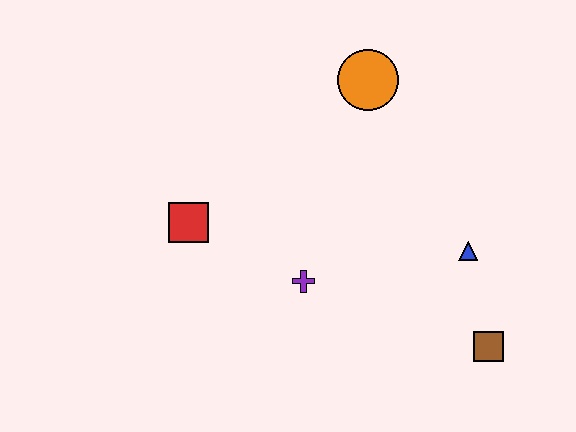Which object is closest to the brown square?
The blue triangle is closest to the brown square.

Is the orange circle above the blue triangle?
Yes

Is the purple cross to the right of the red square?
Yes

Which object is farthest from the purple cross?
The orange circle is farthest from the purple cross.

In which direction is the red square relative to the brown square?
The red square is to the left of the brown square.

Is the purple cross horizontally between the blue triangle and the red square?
Yes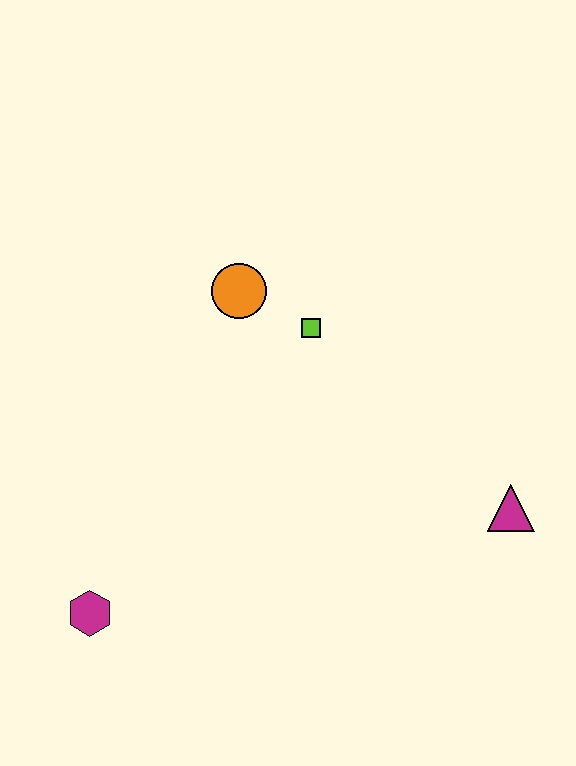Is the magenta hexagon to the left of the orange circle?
Yes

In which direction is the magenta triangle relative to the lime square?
The magenta triangle is to the right of the lime square.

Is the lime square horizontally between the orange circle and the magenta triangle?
Yes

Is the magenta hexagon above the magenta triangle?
No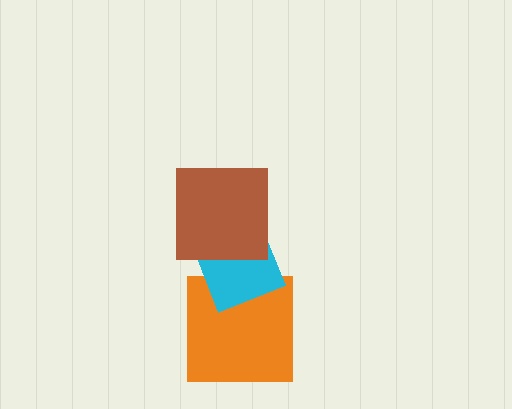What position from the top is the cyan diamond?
The cyan diamond is 2nd from the top.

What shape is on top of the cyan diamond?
The brown square is on top of the cyan diamond.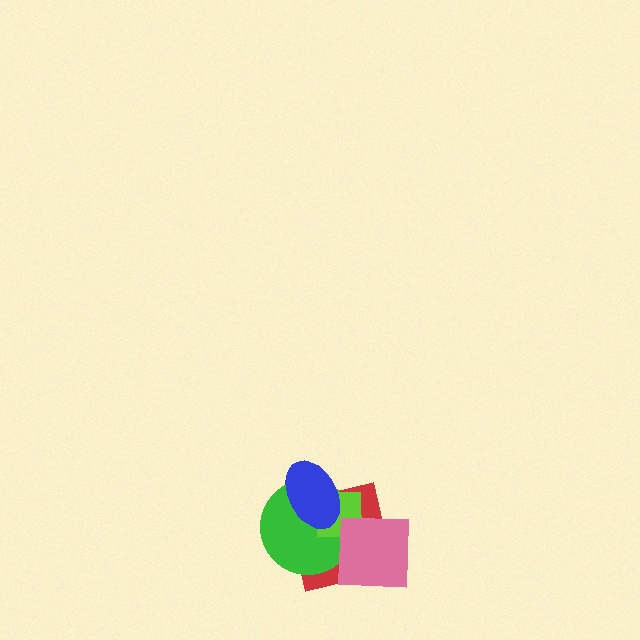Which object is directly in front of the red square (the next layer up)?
The green circle is directly in front of the red square.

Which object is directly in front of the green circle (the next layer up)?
The lime square is directly in front of the green circle.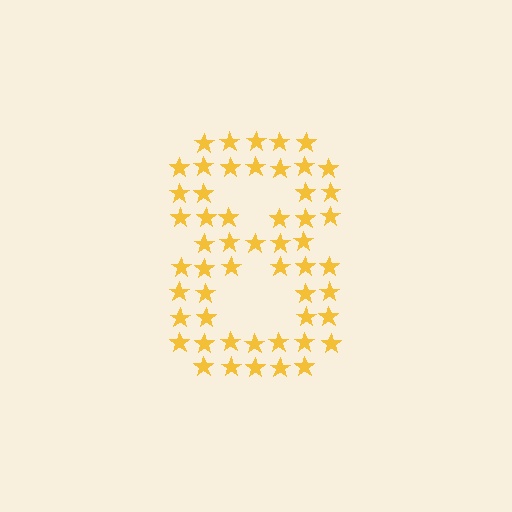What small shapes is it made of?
It is made of small stars.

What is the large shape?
The large shape is the digit 8.